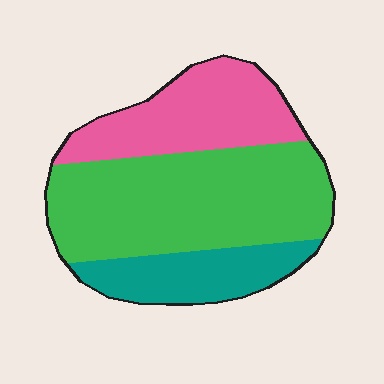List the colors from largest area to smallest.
From largest to smallest: green, pink, teal.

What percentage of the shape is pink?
Pink takes up about one quarter (1/4) of the shape.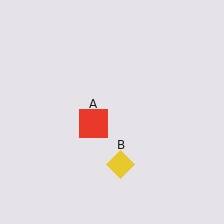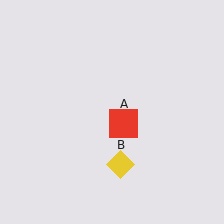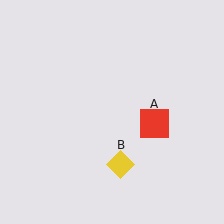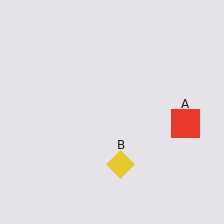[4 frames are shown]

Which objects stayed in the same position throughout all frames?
Yellow diamond (object B) remained stationary.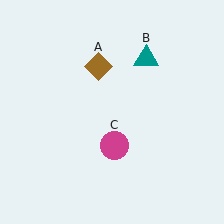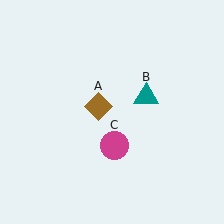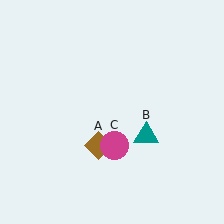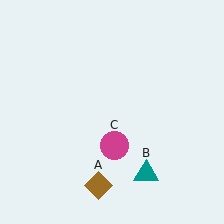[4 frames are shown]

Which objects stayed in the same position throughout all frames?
Magenta circle (object C) remained stationary.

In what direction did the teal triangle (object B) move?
The teal triangle (object B) moved down.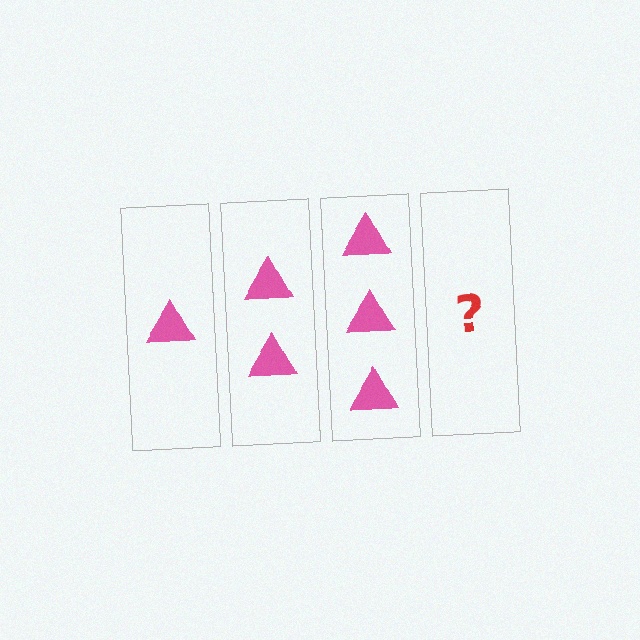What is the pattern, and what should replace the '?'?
The pattern is that each step adds one more triangle. The '?' should be 4 triangles.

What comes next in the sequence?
The next element should be 4 triangles.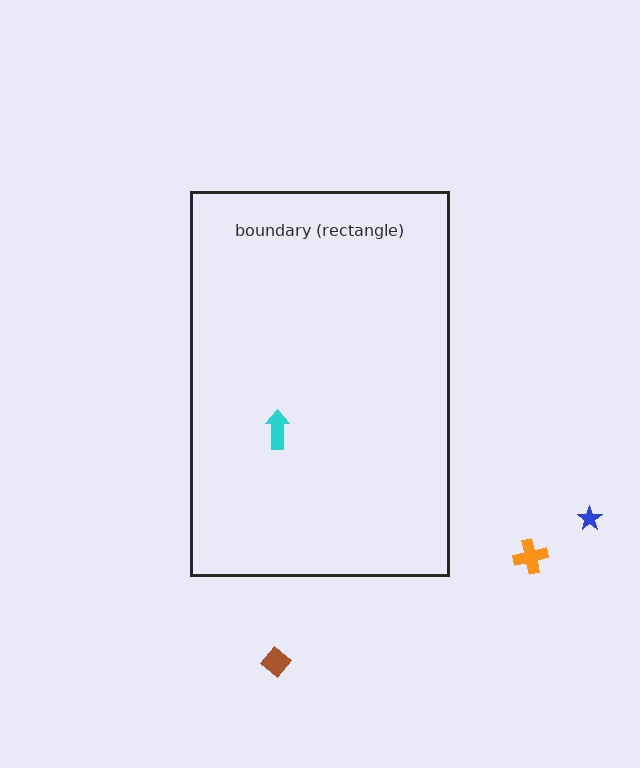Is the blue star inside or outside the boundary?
Outside.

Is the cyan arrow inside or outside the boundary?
Inside.